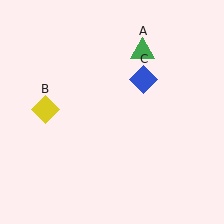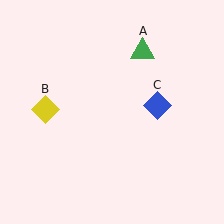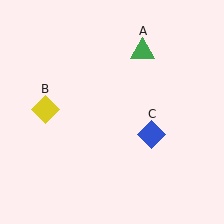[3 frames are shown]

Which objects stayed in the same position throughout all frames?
Green triangle (object A) and yellow diamond (object B) remained stationary.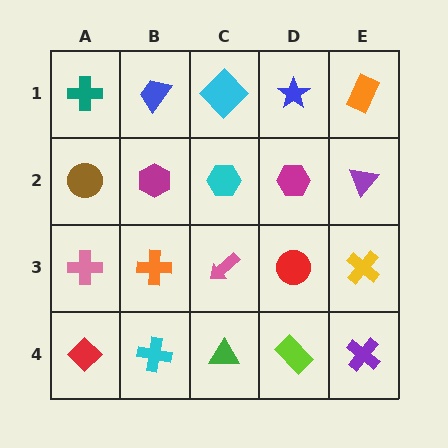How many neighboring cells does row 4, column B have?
3.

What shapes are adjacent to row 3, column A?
A brown circle (row 2, column A), a red diamond (row 4, column A), an orange cross (row 3, column B).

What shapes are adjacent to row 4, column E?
A yellow cross (row 3, column E), a lime rectangle (row 4, column D).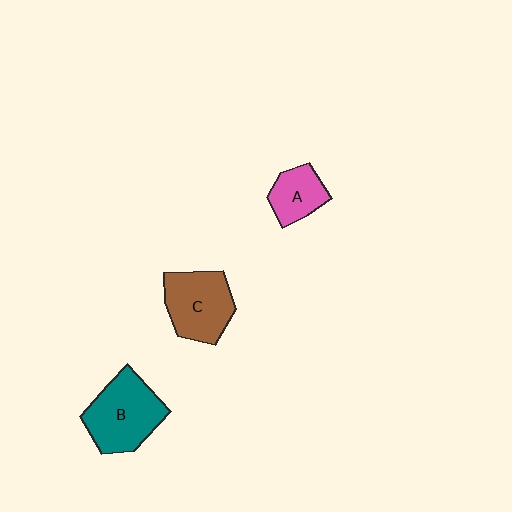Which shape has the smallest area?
Shape A (pink).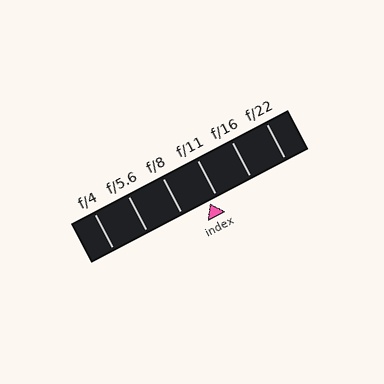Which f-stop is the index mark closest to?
The index mark is closest to f/11.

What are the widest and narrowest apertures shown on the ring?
The widest aperture shown is f/4 and the narrowest is f/22.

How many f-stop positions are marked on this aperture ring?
There are 6 f-stop positions marked.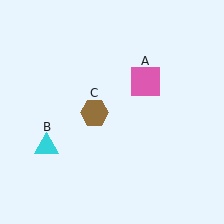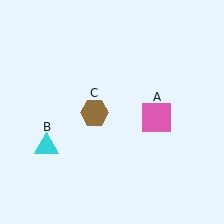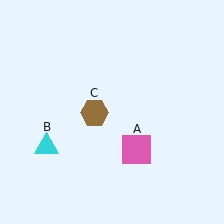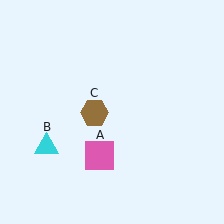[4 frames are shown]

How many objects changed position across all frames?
1 object changed position: pink square (object A).